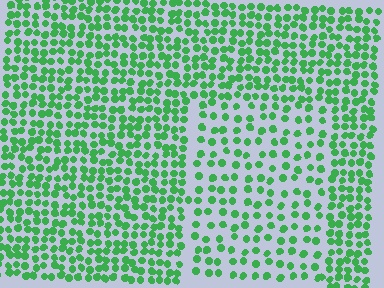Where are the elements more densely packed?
The elements are more densely packed outside the rectangle boundary.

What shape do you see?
I see a rectangle.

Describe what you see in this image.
The image contains small green elements arranged at two different densities. A rectangle-shaped region is visible where the elements are less densely packed than the surrounding area.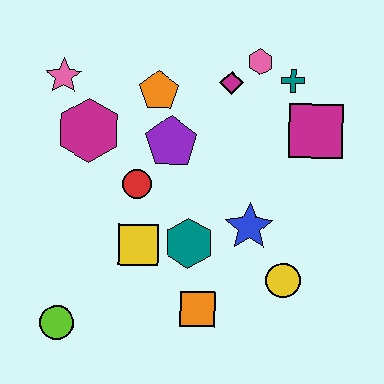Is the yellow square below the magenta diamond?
Yes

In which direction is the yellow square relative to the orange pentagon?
The yellow square is below the orange pentagon.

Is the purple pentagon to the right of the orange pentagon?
Yes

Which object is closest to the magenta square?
The teal cross is closest to the magenta square.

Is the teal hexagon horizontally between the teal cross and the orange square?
No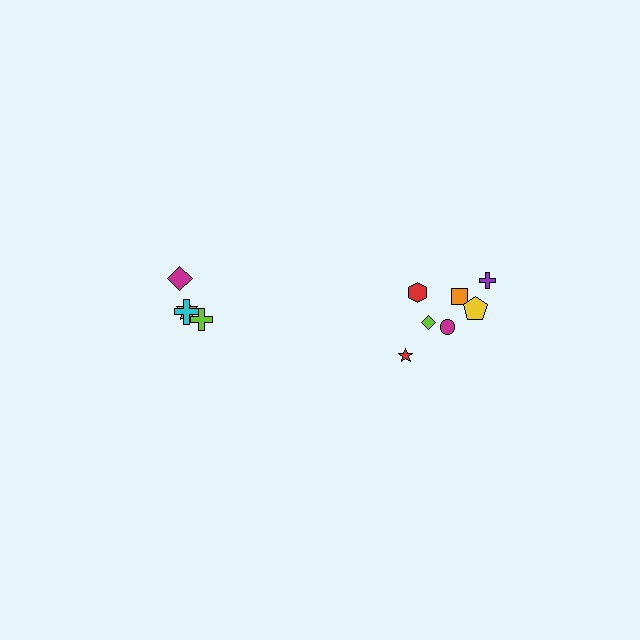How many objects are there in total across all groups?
There are 11 objects.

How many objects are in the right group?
There are 7 objects.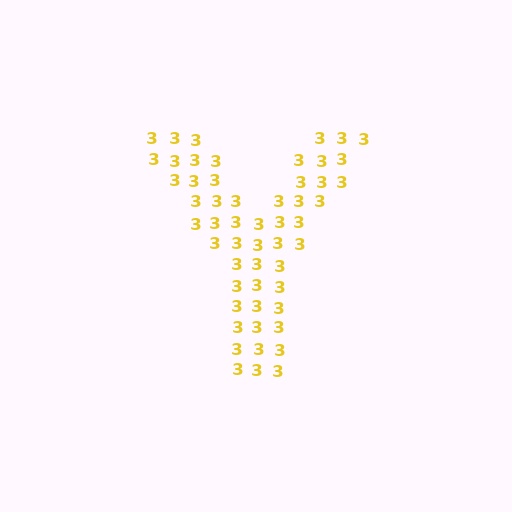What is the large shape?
The large shape is the letter Y.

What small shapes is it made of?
It is made of small digit 3's.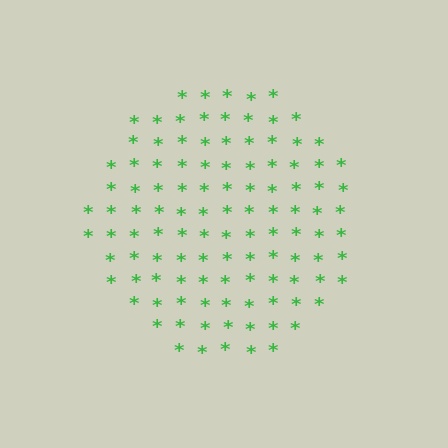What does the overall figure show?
The overall figure shows a circle.